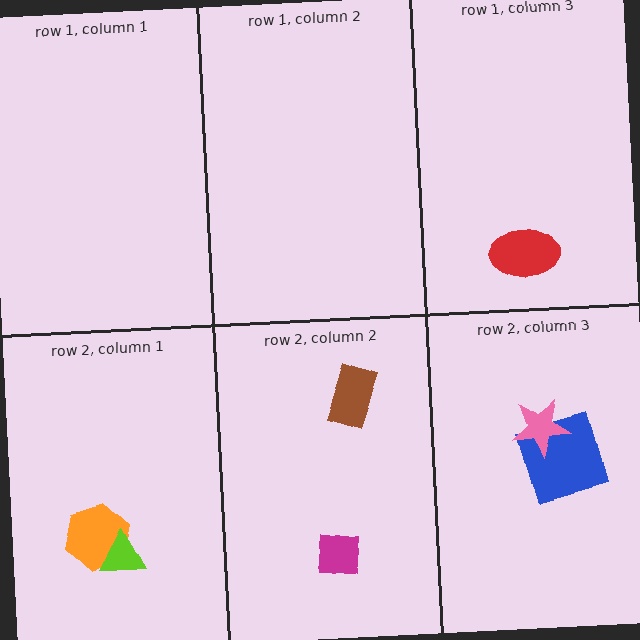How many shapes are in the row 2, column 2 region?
2.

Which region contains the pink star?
The row 2, column 3 region.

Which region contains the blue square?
The row 2, column 3 region.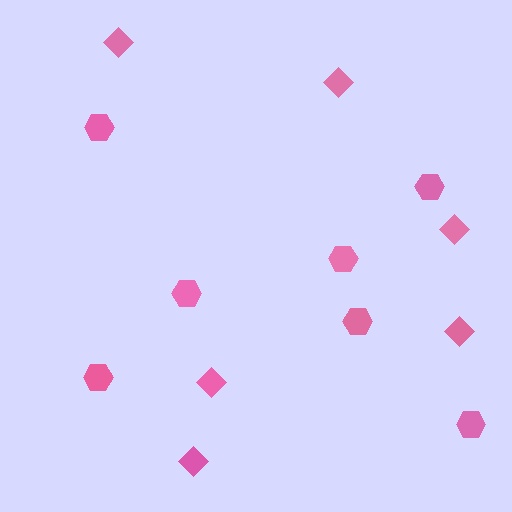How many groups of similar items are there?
There are 2 groups: one group of hexagons (7) and one group of diamonds (6).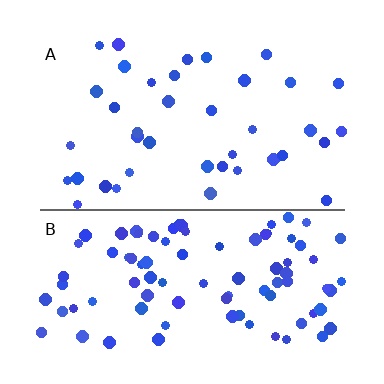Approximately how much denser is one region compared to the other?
Approximately 2.4× — region B over region A.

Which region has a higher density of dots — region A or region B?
B (the bottom).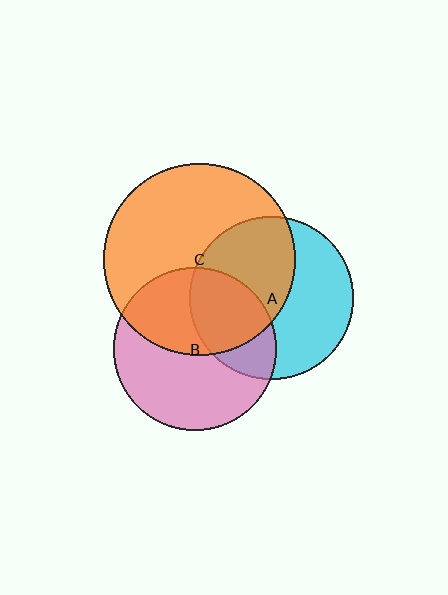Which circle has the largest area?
Circle C (orange).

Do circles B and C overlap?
Yes.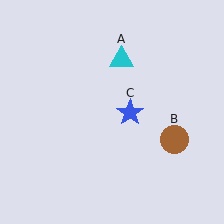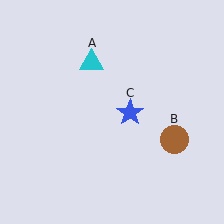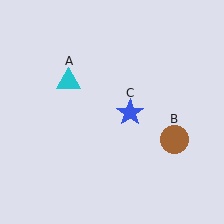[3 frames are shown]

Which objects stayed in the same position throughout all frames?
Brown circle (object B) and blue star (object C) remained stationary.